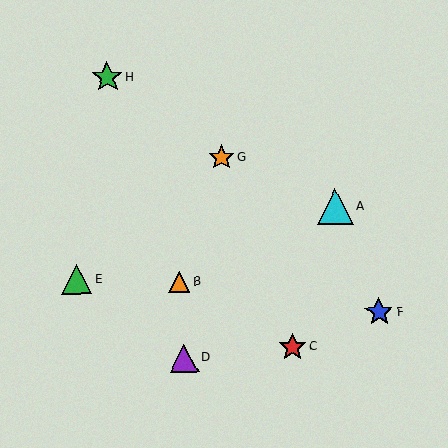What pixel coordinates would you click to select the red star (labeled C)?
Click at (293, 347) to select the red star C.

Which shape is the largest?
The cyan triangle (labeled A) is the largest.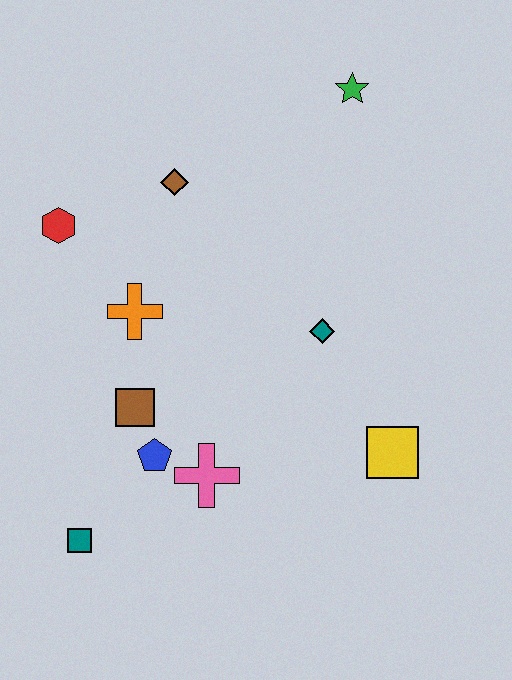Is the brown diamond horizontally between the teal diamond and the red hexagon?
Yes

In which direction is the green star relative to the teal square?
The green star is above the teal square.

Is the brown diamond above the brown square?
Yes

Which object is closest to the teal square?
The blue pentagon is closest to the teal square.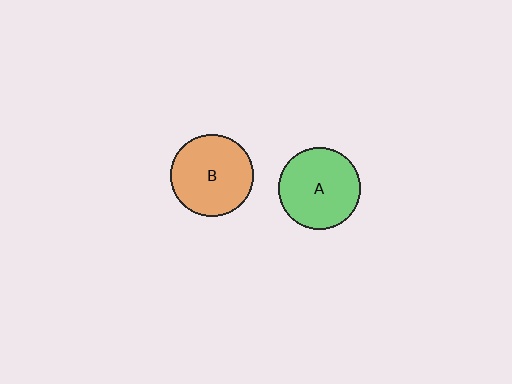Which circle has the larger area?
Circle B (orange).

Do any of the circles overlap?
No, none of the circles overlap.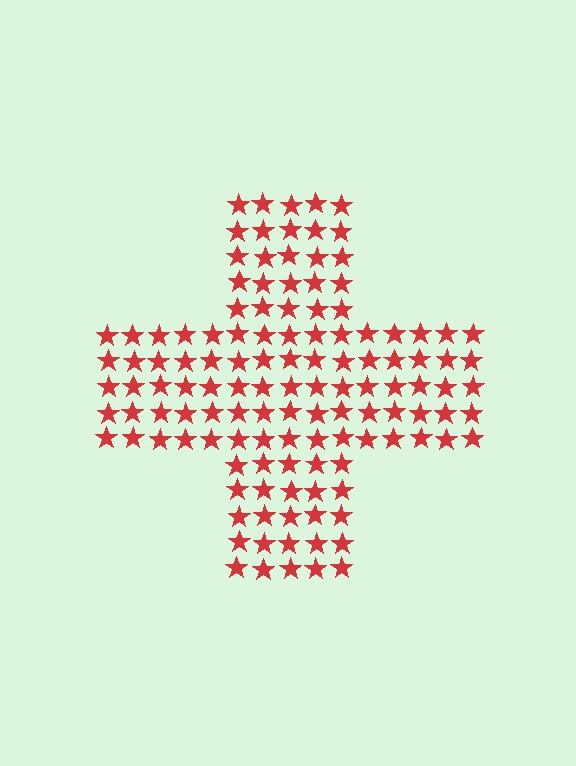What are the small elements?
The small elements are stars.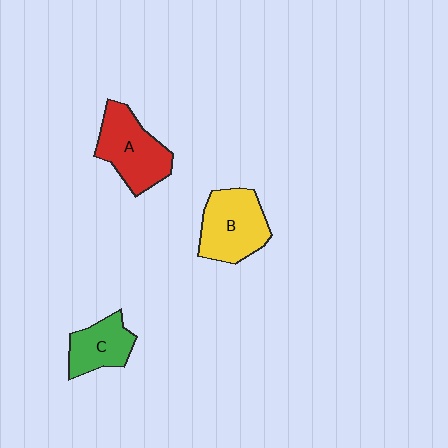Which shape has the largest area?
Shape B (yellow).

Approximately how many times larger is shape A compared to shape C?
Approximately 1.5 times.